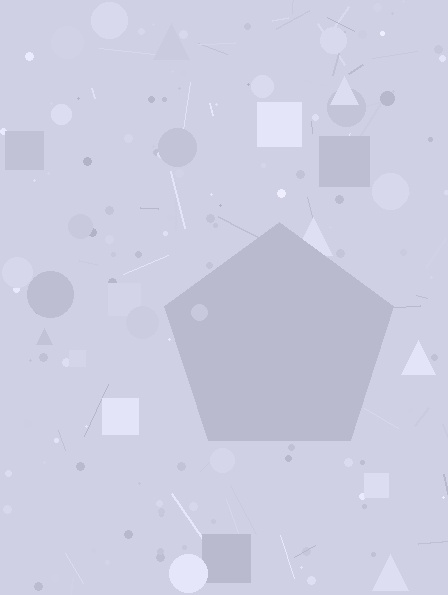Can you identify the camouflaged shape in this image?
The camouflaged shape is a pentagon.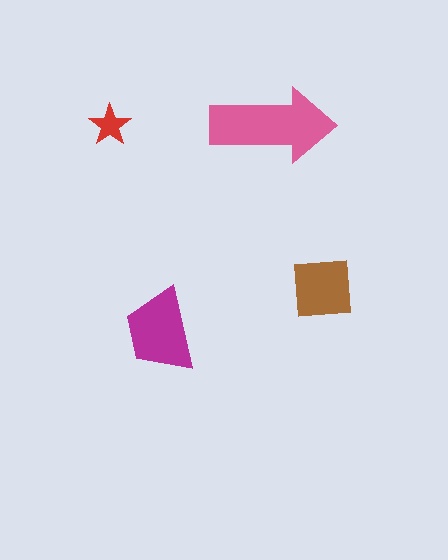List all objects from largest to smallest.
The pink arrow, the magenta trapezoid, the brown square, the red star.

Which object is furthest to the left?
The red star is leftmost.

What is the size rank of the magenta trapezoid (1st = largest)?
2nd.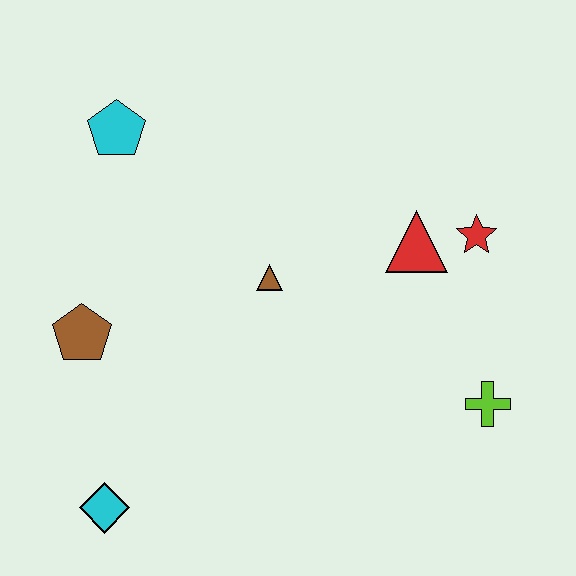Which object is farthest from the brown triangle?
The cyan diamond is farthest from the brown triangle.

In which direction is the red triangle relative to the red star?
The red triangle is to the left of the red star.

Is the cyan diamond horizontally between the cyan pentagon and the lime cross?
No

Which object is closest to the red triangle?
The red star is closest to the red triangle.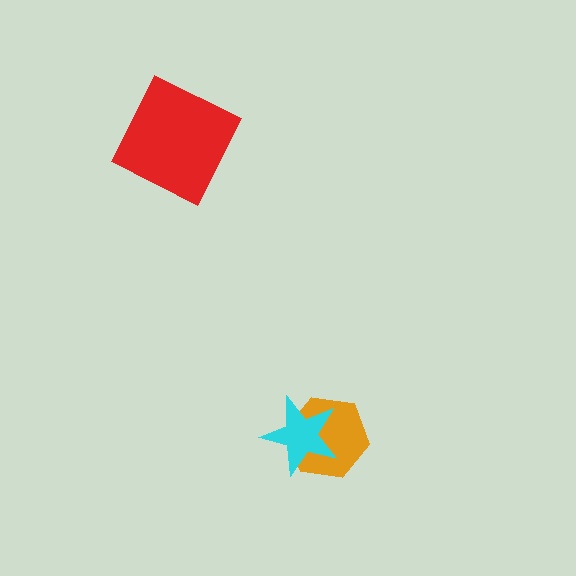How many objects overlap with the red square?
0 objects overlap with the red square.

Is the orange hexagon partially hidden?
Yes, it is partially covered by another shape.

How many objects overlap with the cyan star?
1 object overlaps with the cyan star.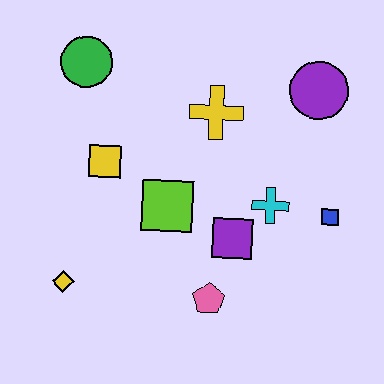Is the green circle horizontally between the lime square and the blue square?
No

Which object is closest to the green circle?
The yellow square is closest to the green circle.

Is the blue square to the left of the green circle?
No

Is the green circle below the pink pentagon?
No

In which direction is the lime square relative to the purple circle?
The lime square is to the left of the purple circle.